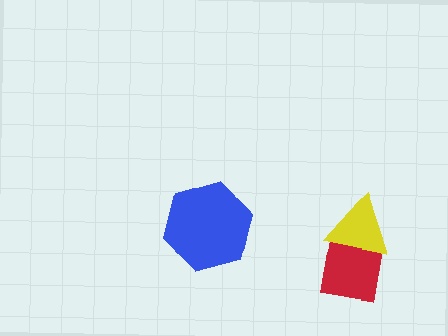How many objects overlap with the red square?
1 object overlaps with the red square.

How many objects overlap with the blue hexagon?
0 objects overlap with the blue hexagon.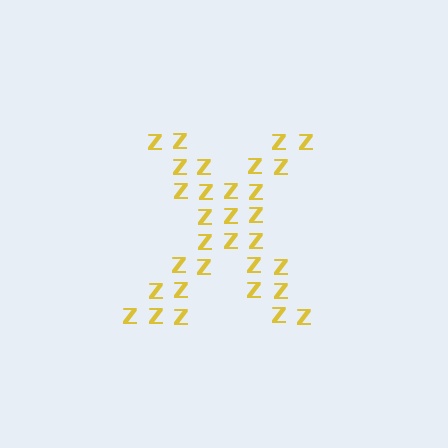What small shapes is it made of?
It is made of small letter Z's.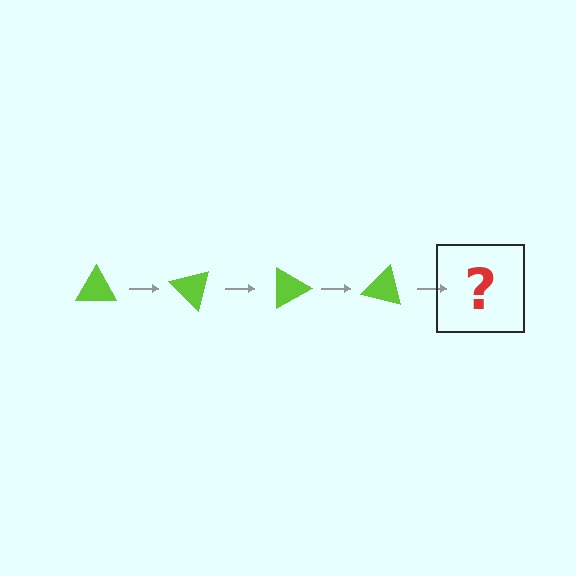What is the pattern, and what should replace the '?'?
The pattern is that the triangle rotates 45 degrees each step. The '?' should be a lime triangle rotated 180 degrees.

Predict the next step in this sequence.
The next step is a lime triangle rotated 180 degrees.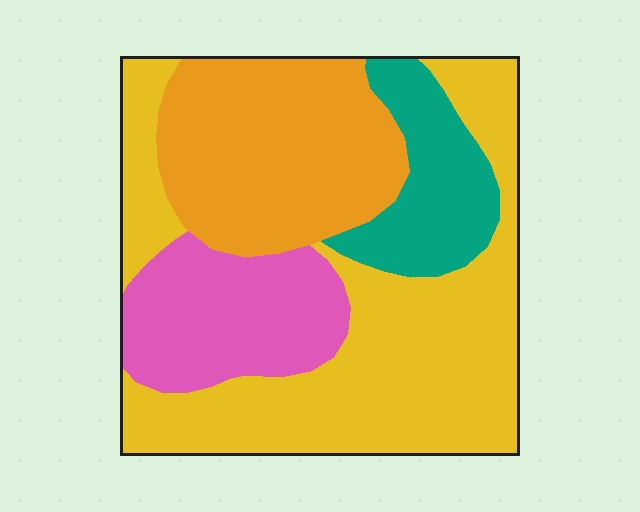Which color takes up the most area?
Yellow, at roughly 45%.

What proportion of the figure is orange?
Orange covers roughly 25% of the figure.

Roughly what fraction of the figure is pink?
Pink takes up about one sixth (1/6) of the figure.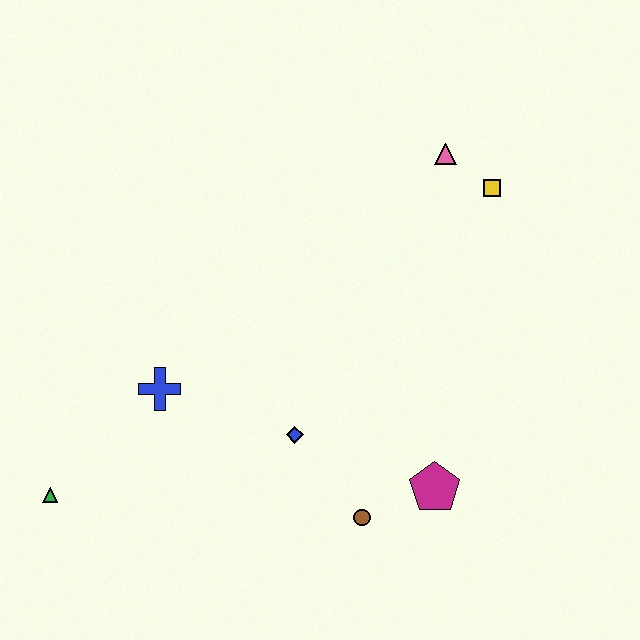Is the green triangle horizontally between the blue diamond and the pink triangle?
No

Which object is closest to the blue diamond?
The brown circle is closest to the blue diamond.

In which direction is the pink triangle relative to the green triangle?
The pink triangle is to the right of the green triangle.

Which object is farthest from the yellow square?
The green triangle is farthest from the yellow square.